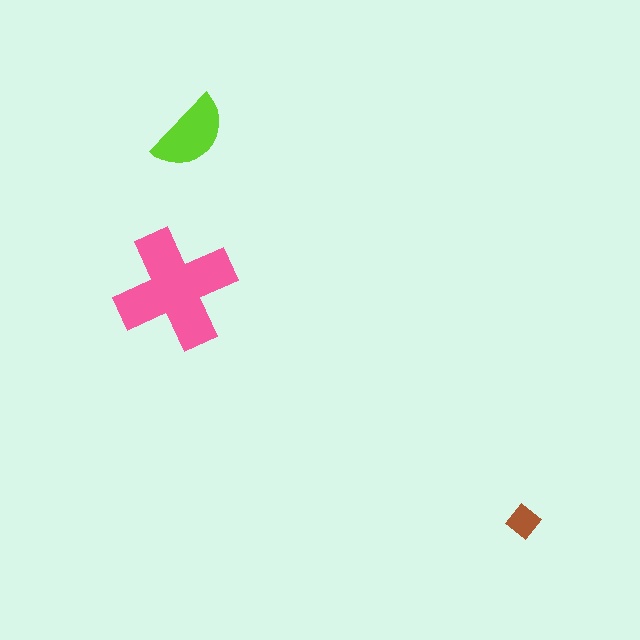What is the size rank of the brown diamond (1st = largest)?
3rd.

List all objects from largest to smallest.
The pink cross, the lime semicircle, the brown diamond.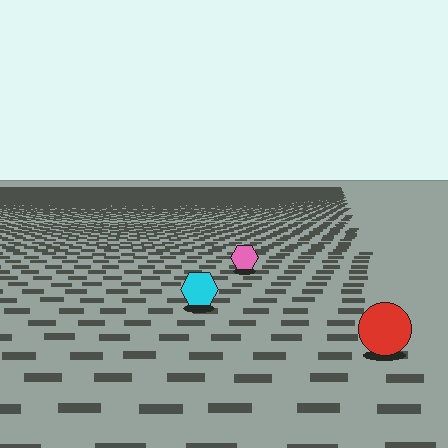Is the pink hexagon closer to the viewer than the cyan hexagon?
No. The cyan hexagon is closer — you can tell from the texture gradient: the ground texture is coarser near it.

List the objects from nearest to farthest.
From nearest to farthest: the red circle, the cyan hexagon, the pink hexagon.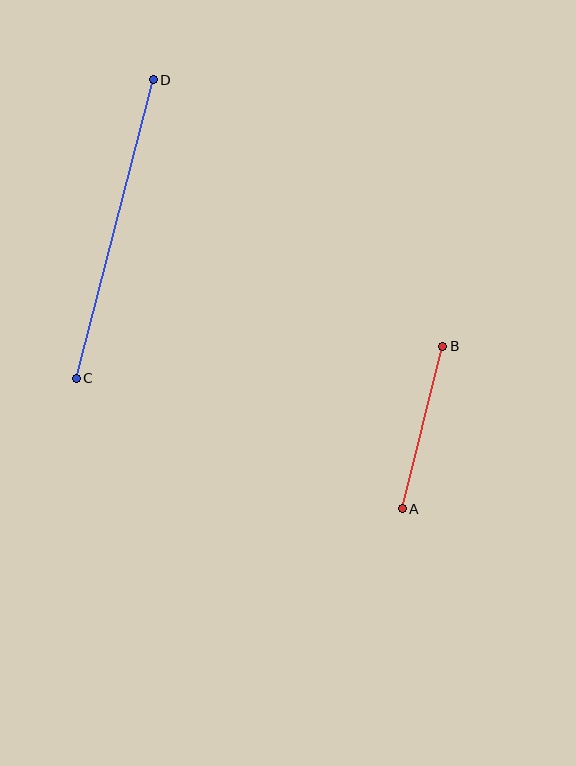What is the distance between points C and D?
The distance is approximately 308 pixels.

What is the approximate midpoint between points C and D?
The midpoint is at approximately (115, 229) pixels.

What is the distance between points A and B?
The distance is approximately 167 pixels.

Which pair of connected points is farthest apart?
Points C and D are farthest apart.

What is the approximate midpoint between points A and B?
The midpoint is at approximately (423, 428) pixels.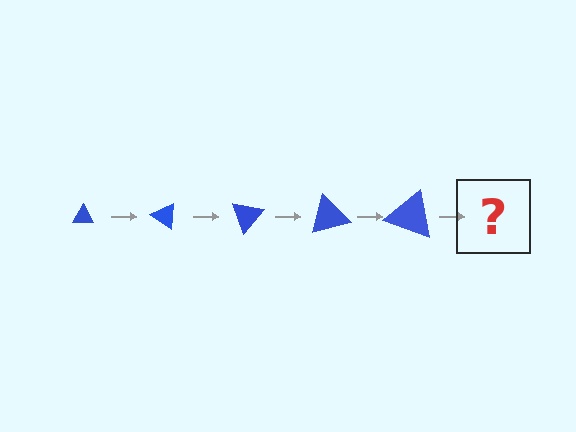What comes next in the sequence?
The next element should be a triangle, larger than the previous one and rotated 175 degrees from the start.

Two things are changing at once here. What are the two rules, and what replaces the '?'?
The two rules are that the triangle grows larger each step and it rotates 35 degrees each step. The '?' should be a triangle, larger than the previous one and rotated 175 degrees from the start.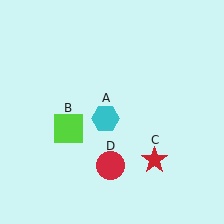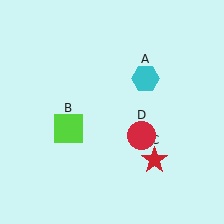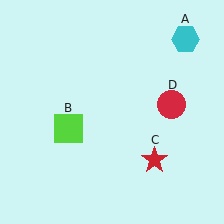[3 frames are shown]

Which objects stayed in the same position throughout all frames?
Lime square (object B) and red star (object C) remained stationary.